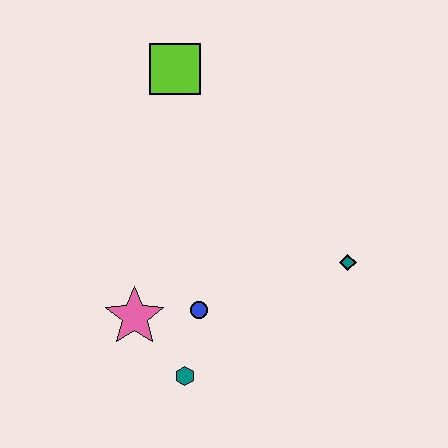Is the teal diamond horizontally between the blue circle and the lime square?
No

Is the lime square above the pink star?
Yes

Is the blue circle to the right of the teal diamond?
No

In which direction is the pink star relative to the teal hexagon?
The pink star is above the teal hexagon.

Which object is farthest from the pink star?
The lime square is farthest from the pink star.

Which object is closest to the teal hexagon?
The blue circle is closest to the teal hexagon.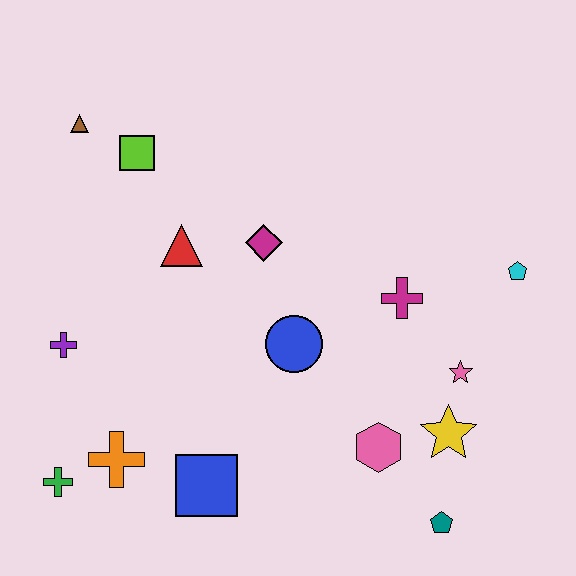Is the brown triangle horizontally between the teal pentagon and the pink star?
No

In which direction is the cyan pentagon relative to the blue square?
The cyan pentagon is to the right of the blue square.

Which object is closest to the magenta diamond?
The red triangle is closest to the magenta diamond.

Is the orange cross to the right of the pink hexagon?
No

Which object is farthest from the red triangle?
The teal pentagon is farthest from the red triangle.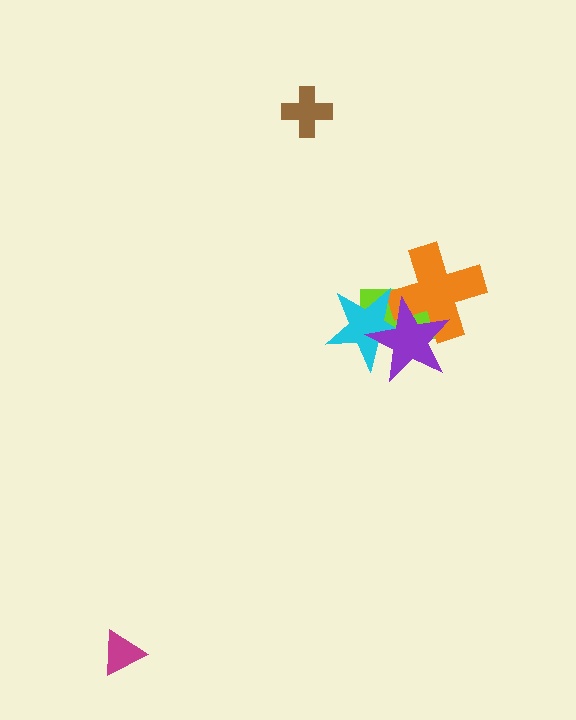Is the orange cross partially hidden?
Yes, it is partially covered by another shape.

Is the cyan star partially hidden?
Yes, it is partially covered by another shape.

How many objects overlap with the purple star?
3 objects overlap with the purple star.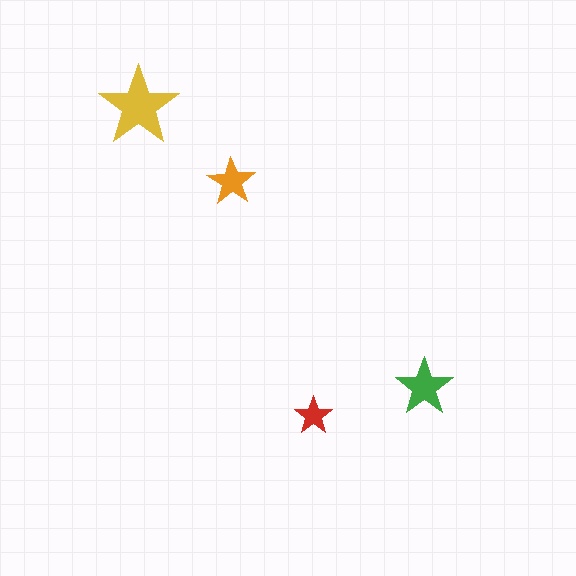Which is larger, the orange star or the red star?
The orange one.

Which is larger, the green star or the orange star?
The green one.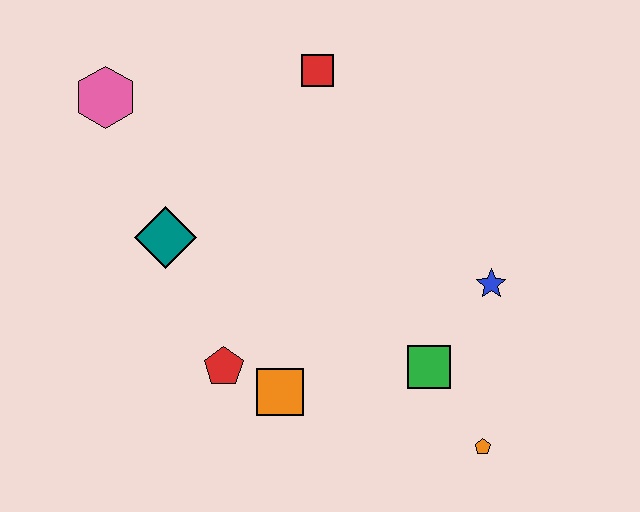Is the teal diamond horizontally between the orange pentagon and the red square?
No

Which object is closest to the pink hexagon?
The teal diamond is closest to the pink hexagon.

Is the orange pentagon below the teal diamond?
Yes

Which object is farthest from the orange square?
The pink hexagon is farthest from the orange square.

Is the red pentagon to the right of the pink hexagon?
Yes